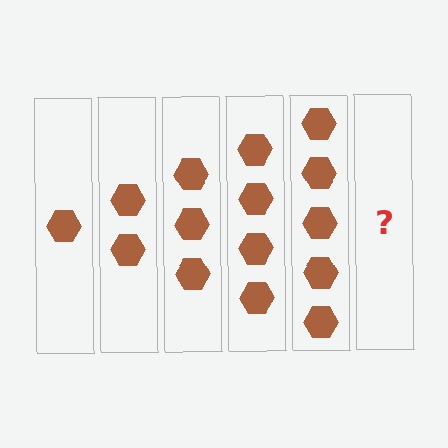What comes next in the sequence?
The next element should be 6 hexagons.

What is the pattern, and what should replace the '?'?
The pattern is that each step adds one more hexagon. The '?' should be 6 hexagons.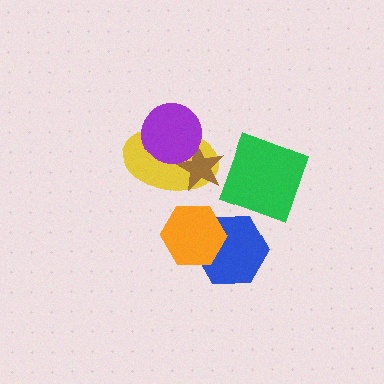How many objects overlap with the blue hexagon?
1 object overlaps with the blue hexagon.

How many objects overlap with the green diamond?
1 object overlaps with the green diamond.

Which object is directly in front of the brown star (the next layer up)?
The green diamond is directly in front of the brown star.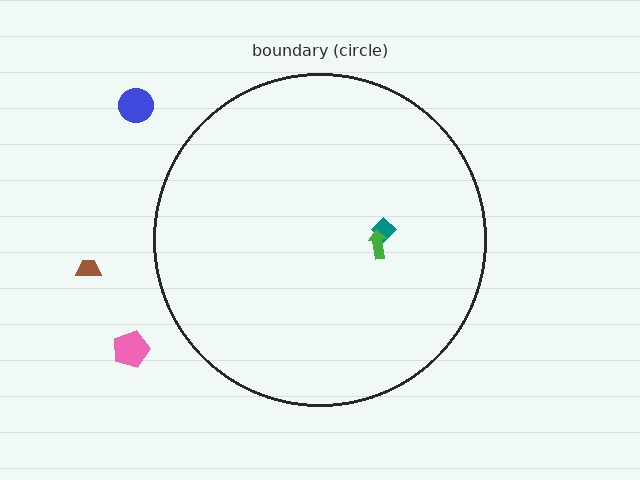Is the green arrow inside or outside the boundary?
Inside.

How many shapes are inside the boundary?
2 inside, 3 outside.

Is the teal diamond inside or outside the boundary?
Inside.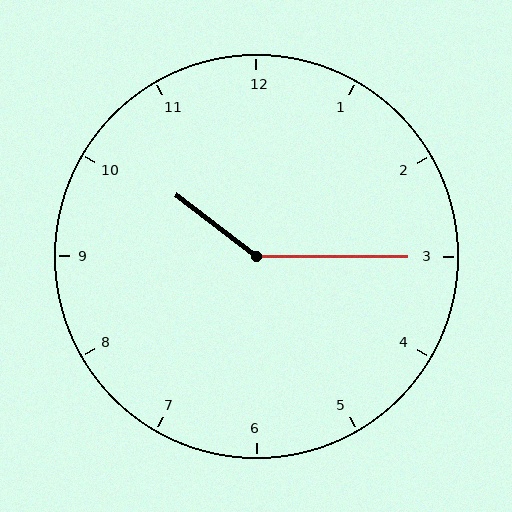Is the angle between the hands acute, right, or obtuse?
It is obtuse.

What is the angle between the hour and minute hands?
Approximately 142 degrees.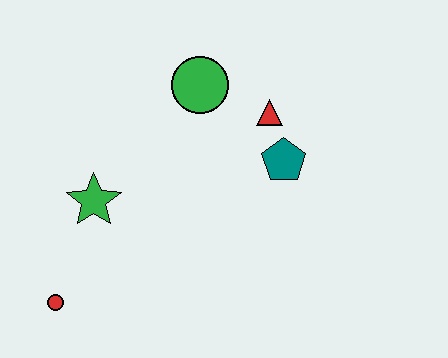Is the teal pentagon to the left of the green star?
No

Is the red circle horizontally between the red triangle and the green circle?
No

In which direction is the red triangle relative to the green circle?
The red triangle is to the right of the green circle.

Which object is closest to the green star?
The red circle is closest to the green star.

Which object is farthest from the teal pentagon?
The red circle is farthest from the teal pentagon.